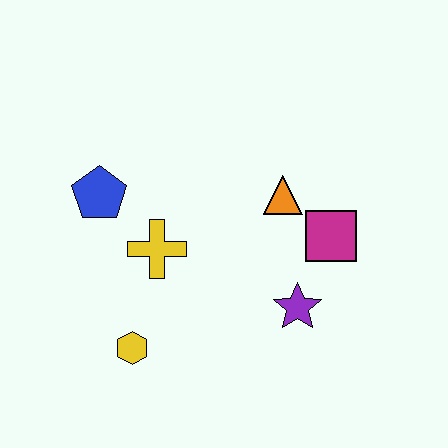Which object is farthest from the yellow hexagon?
The magenta square is farthest from the yellow hexagon.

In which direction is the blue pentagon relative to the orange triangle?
The blue pentagon is to the left of the orange triangle.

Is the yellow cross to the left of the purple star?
Yes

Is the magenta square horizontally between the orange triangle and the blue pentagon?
No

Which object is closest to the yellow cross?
The blue pentagon is closest to the yellow cross.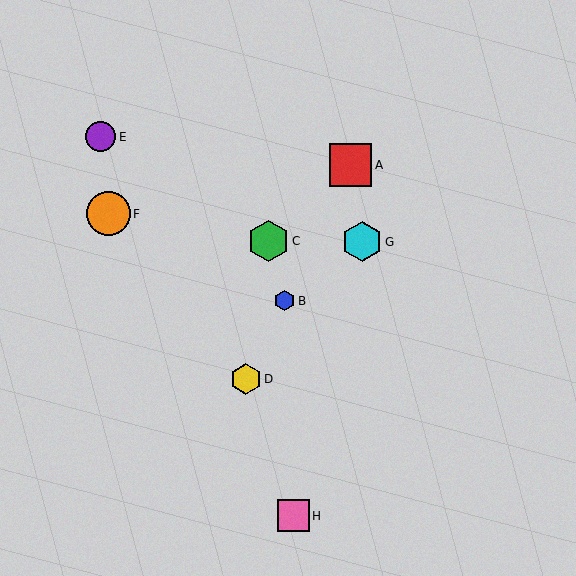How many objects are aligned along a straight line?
3 objects (A, B, D) are aligned along a straight line.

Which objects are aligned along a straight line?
Objects A, B, D are aligned along a straight line.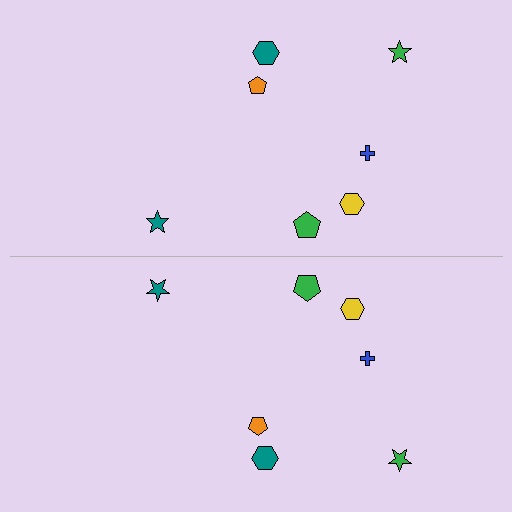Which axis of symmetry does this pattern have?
The pattern has a horizontal axis of symmetry running through the center of the image.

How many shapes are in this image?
There are 14 shapes in this image.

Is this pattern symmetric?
Yes, this pattern has bilateral (reflection) symmetry.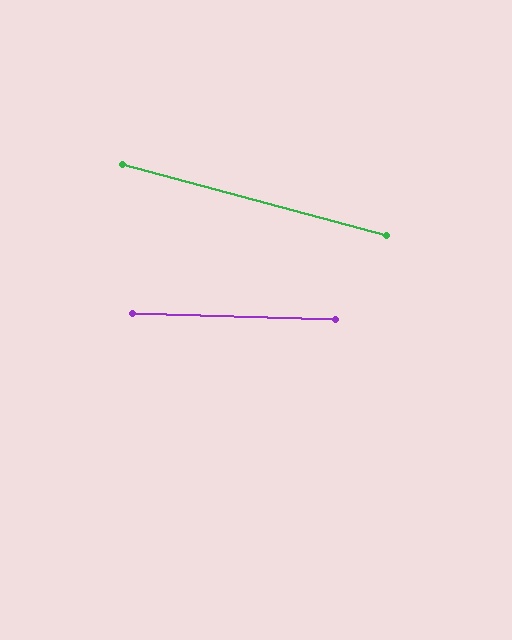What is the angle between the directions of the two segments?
Approximately 13 degrees.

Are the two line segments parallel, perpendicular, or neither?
Neither parallel nor perpendicular — they differ by about 13°.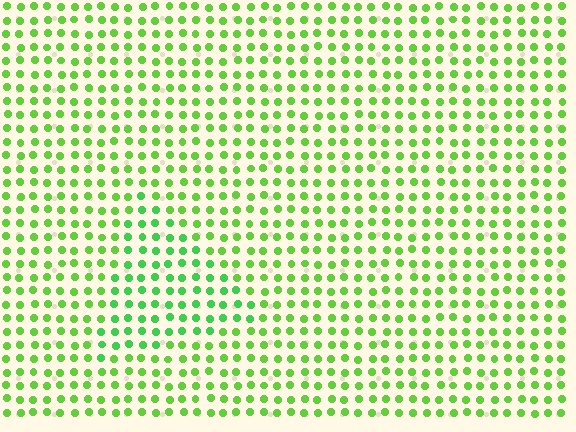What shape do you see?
I see a triangle.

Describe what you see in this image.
The image is filled with small lime elements in a uniform arrangement. A triangle-shaped region is visible where the elements are tinted to a slightly different hue, forming a subtle color boundary.